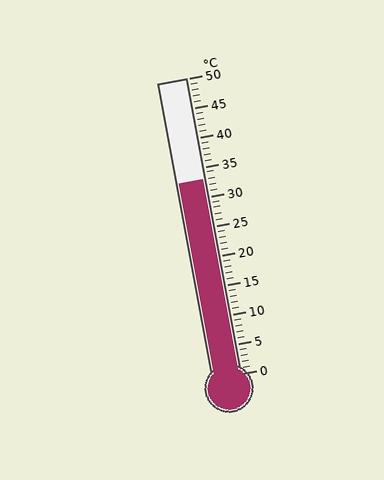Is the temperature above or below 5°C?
The temperature is above 5°C.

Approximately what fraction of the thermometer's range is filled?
The thermometer is filled to approximately 65% of its range.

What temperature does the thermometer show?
The thermometer shows approximately 33°C.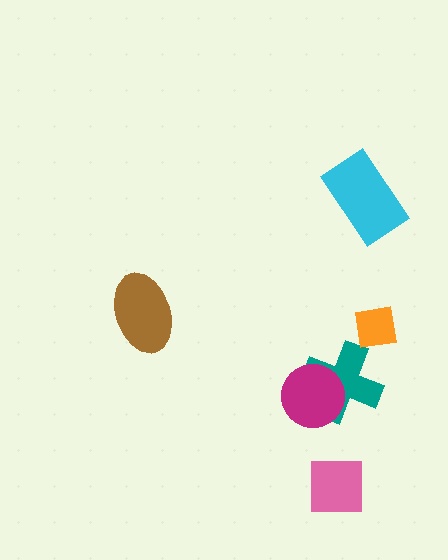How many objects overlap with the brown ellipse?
0 objects overlap with the brown ellipse.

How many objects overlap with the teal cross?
1 object overlaps with the teal cross.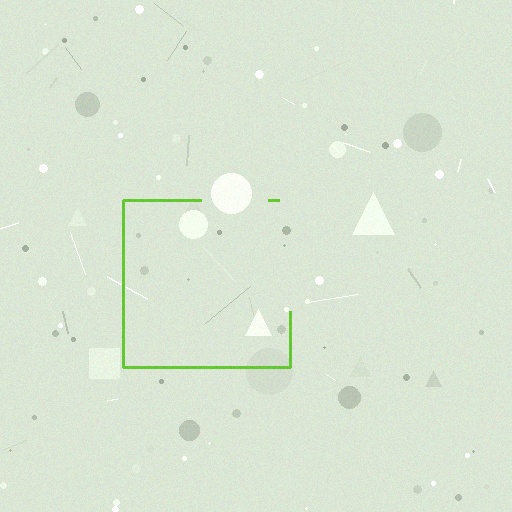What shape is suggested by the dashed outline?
The dashed outline suggests a square.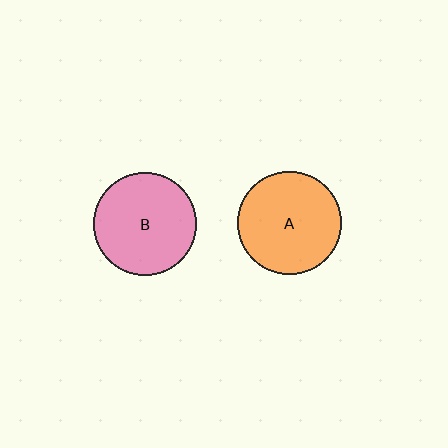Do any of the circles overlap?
No, none of the circles overlap.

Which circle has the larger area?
Circle A (orange).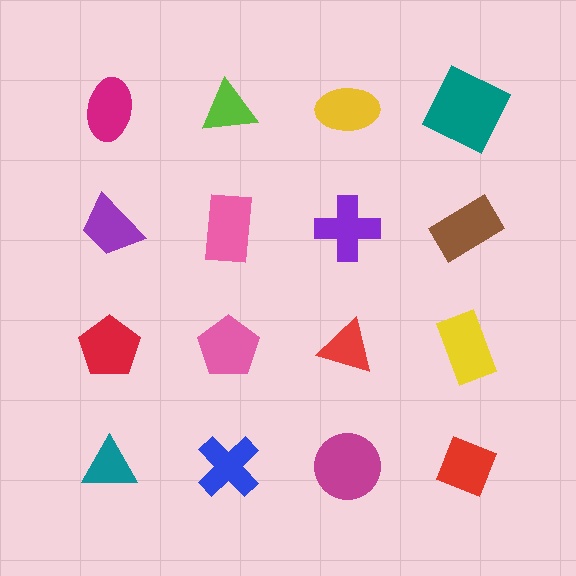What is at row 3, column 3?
A red triangle.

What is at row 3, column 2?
A pink pentagon.